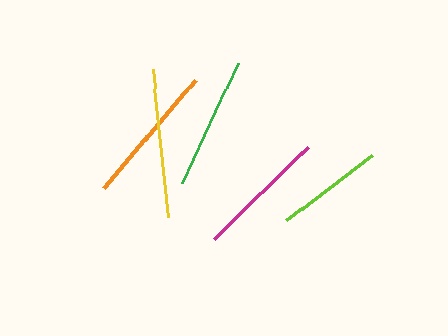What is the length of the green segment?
The green segment is approximately 132 pixels long.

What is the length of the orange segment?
The orange segment is approximately 142 pixels long.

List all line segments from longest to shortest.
From longest to shortest: yellow, orange, magenta, green, lime.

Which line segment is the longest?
The yellow line is the longest at approximately 149 pixels.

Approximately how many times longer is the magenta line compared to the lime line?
The magenta line is approximately 1.2 times the length of the lime line.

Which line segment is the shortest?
The lime line is the shortest at approximately 108 pixels.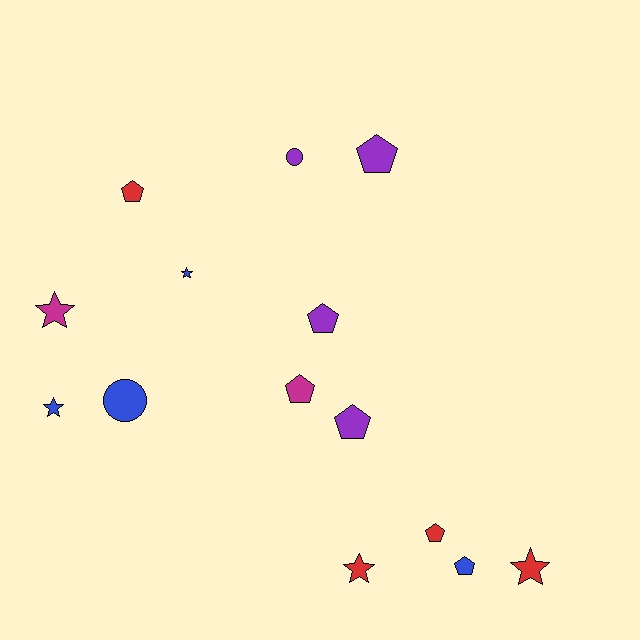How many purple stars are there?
There are no purple stars.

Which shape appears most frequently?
Pentagon, with 7 objects.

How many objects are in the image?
There are 14 objects.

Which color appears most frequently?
Blue, with 4 objects.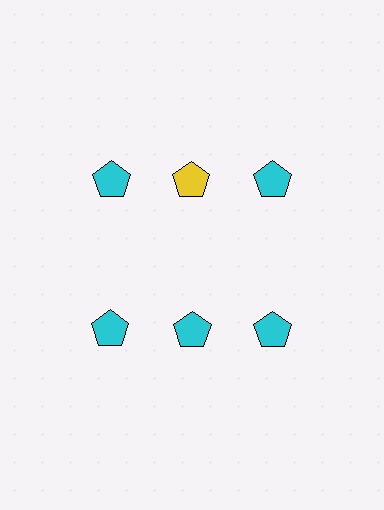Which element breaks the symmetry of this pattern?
The yellow pentagon in the top row, second from left column breaks the symmetry. All other shapes are cyan pentagons.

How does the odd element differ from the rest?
It has a different color: yellow instead of cyan.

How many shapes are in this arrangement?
There are 6 shapes arranged in a grid pattern.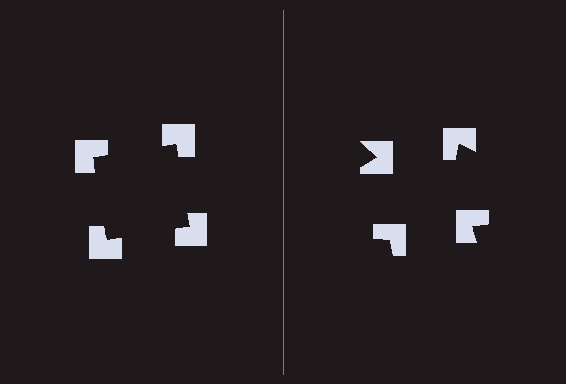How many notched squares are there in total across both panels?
8 — 4 on each side.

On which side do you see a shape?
An illusory square appears on the left side. On the right side the wedge cuts are rotated, so no coherent shape forms.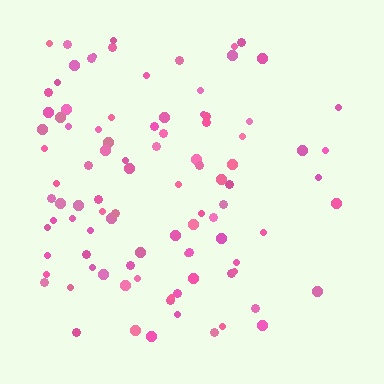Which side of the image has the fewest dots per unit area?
The right.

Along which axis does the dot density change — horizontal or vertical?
Horizontal.